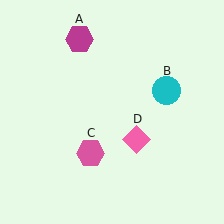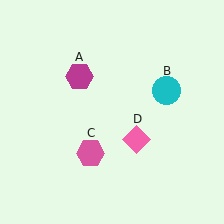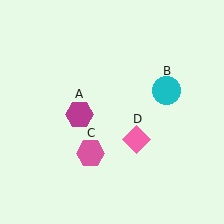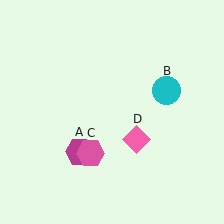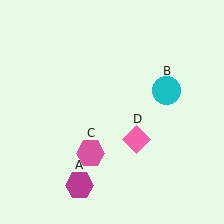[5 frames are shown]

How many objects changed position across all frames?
1 object changed position: magenta hexagon (object A).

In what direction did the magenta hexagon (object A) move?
The magenta hexagon (object A) moved down.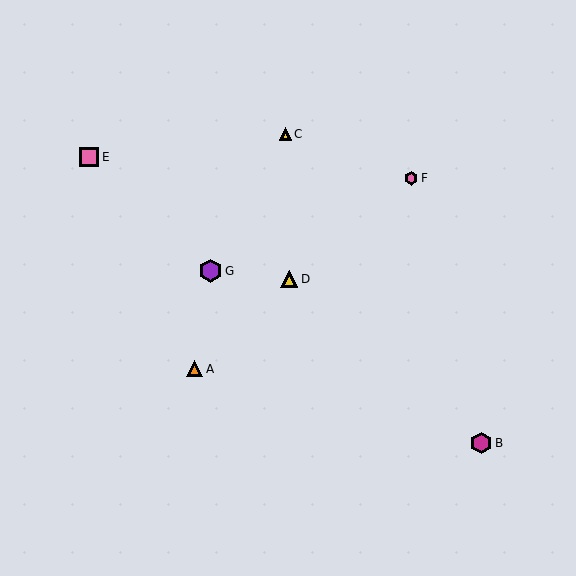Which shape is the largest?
The purple hexagon (labeled G) is the largest.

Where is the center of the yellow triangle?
The center of the yellow triangle is at (289, 279).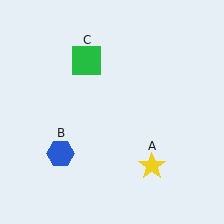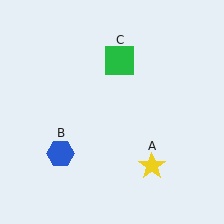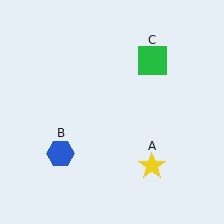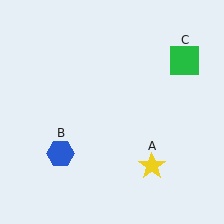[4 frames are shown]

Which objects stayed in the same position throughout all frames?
Yellow star (object A) and blue hexagon (object B) remained stationary.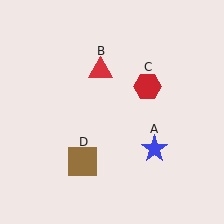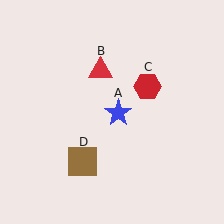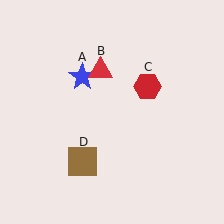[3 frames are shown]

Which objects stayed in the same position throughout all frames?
Red triangle (object B) and red hexagon (object C) and brown square (object D) remained stationary.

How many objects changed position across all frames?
1 object changed position: blue star (object A).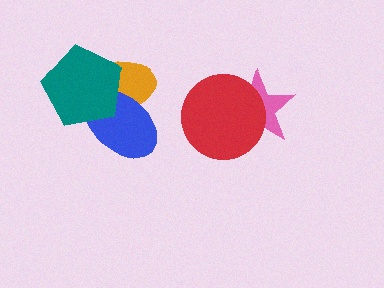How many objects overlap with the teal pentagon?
2 objects overlap with the teal pentagon.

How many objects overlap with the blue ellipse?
2 objects overlap with the blue ellipse.